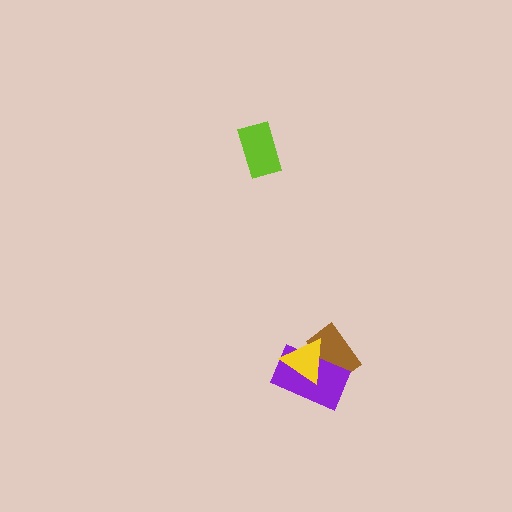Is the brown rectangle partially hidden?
Yes, it is partially covered by another shape.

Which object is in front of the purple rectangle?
The yellow triangle is in front of the purple rectangle.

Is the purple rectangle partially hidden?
Yes, it is partially covered by another shape.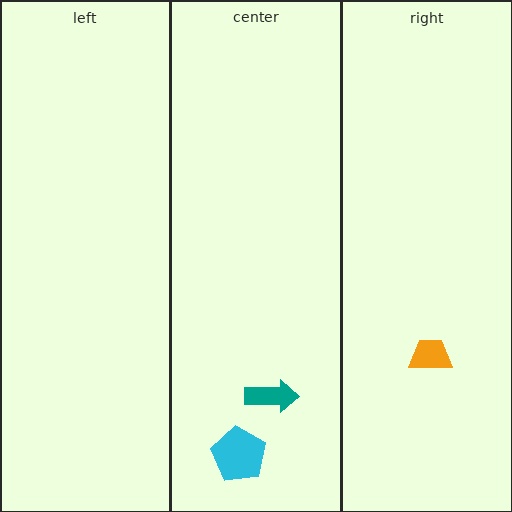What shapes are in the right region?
The orange trapezoid.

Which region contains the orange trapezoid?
The right region.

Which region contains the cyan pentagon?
The center region.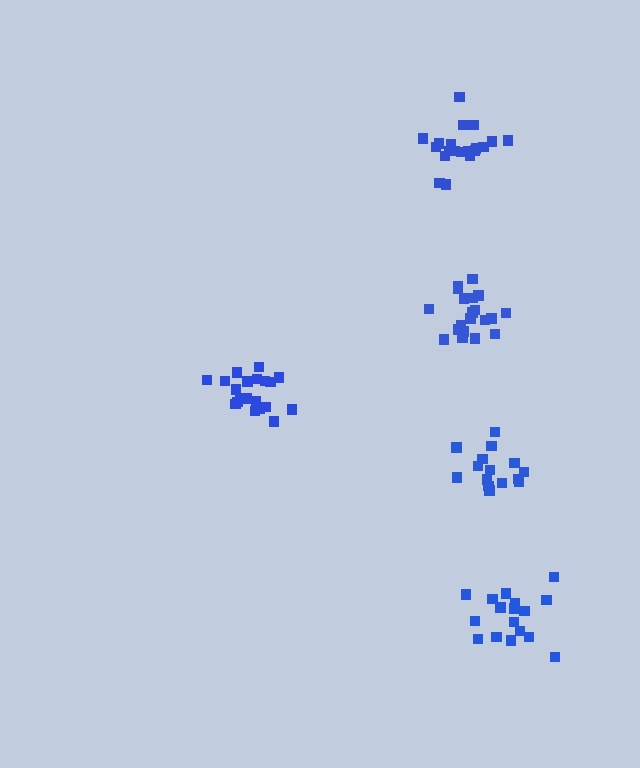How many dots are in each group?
Group 1: 17 dots, Group 2: 20 dots, Group 3: 20 dots, Group 4: 20 dots, Group 5: 15 dots (92 total).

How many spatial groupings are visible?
There are 5 spatial groupings.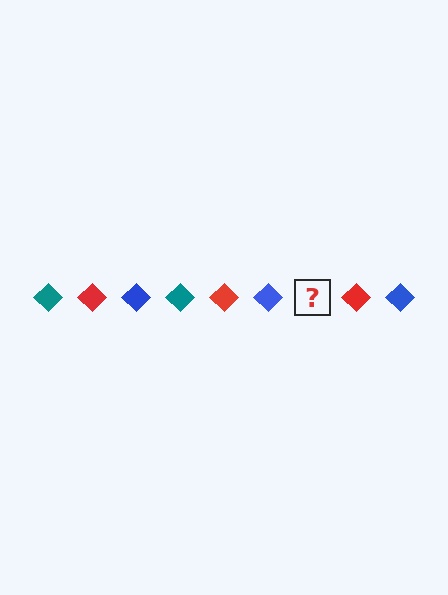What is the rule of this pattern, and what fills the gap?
The rule is that the pattern cycles through teal, red, blue diamonds. The gap should be filled with a teal diamond.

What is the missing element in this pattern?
The missing element is a teal diamond.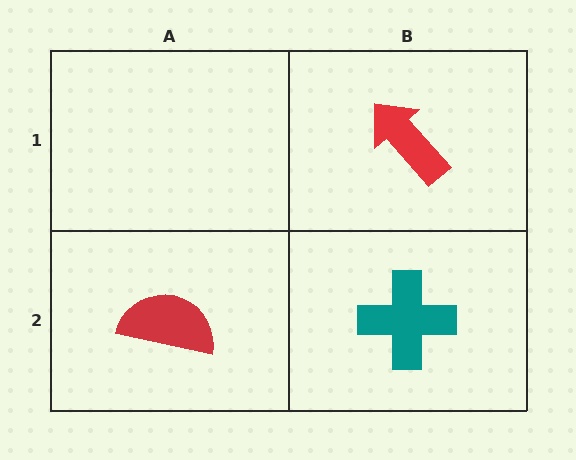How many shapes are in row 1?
1 shape.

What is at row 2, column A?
A red semicircle.